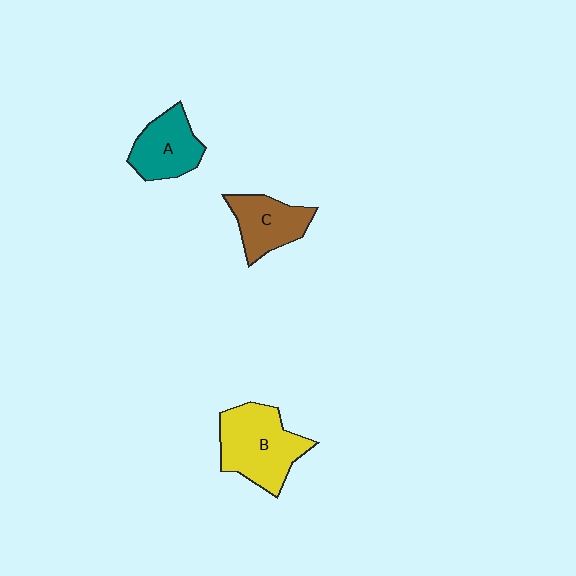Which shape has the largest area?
Shape B (yellow).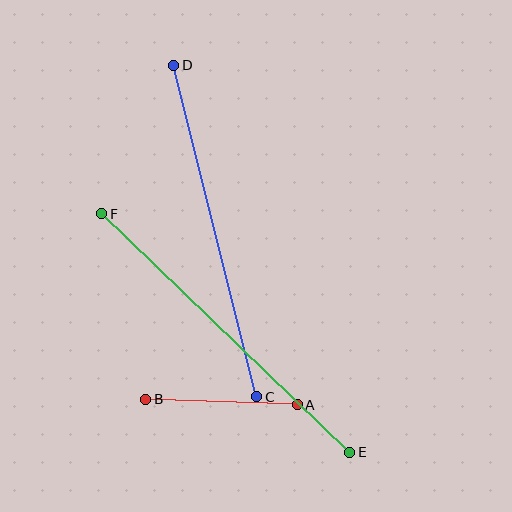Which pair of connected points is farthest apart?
Points E and F are farthest apart.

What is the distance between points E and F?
The distance is approximately 344 pixels.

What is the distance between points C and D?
The distance is approximately 342 pixels.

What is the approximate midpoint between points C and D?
The midpoint is at approximately (215, 231) pixels.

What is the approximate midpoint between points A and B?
The midpoint is at approximately (222, 402) pixels.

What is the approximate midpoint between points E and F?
The midpoint is at approximately (226, 333) pixels.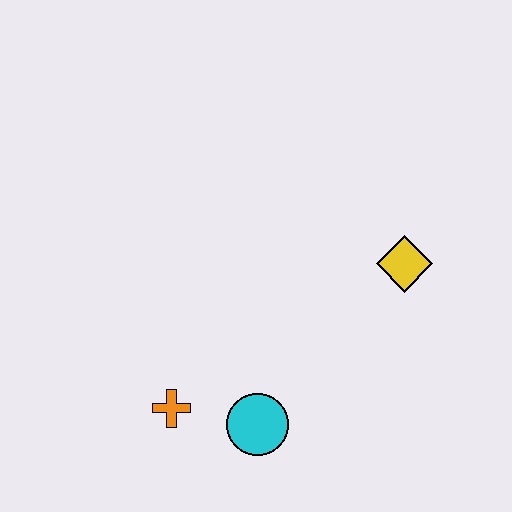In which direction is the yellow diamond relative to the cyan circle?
The yellow diamond is above the cyan circle.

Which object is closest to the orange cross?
The cyan circle is closest to the orange cross.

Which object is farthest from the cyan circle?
The yellow diamond is farthest from the cyan circle.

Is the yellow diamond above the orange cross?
Yes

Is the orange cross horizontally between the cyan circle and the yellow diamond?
No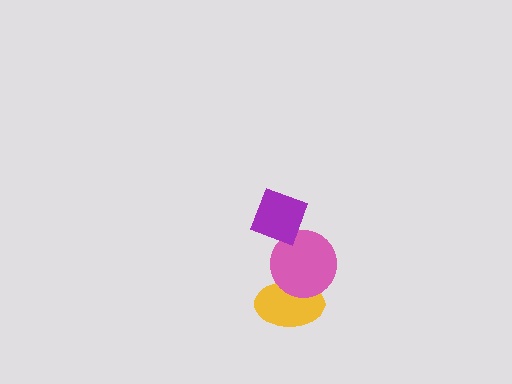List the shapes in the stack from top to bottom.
From top to bottom: the purple diamond, the pink circle, the yellow ellipse.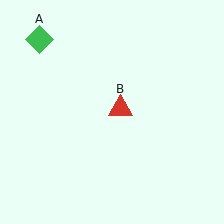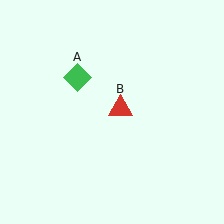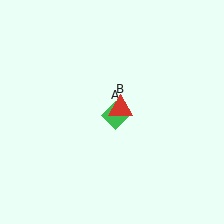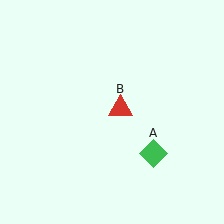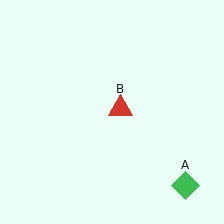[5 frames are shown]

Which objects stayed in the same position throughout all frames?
Red triangle (object B) remained stationary.